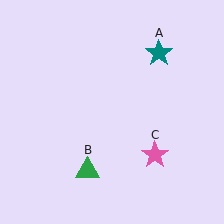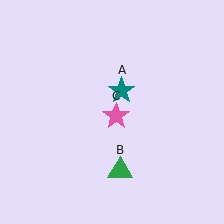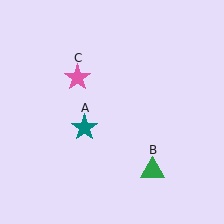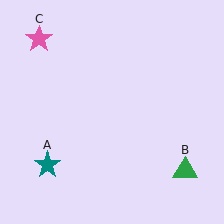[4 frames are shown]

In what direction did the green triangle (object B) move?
The green triangle (object B) moved right.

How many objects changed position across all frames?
3 objects changed position: teal star (object A), green triangle (object B), pink star (object C).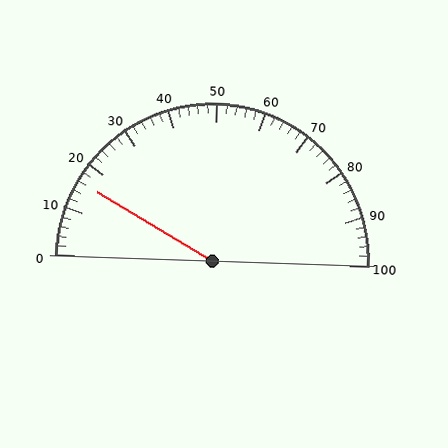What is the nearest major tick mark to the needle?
The nearest major tick mark is 20.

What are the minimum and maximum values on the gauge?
The gauge ranges from 0 to 100.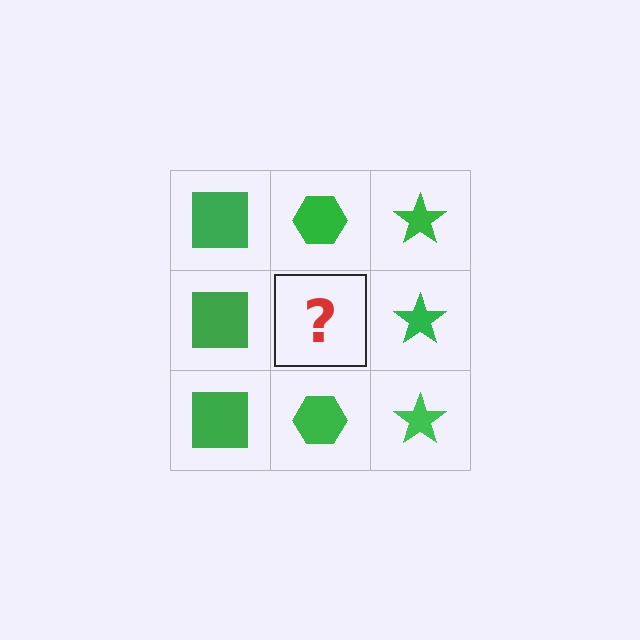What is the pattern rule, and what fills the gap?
The rule is that each column has a consistent shape. The gap should be filled with a green hexagon.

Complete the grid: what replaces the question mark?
The question mark should be replaced with a green hexagon.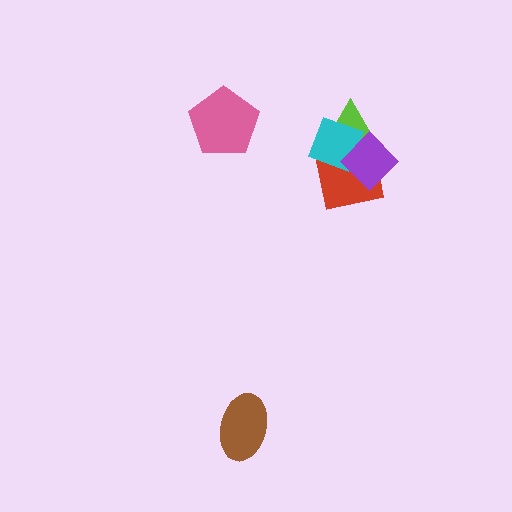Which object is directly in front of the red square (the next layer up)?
The cyan diamond is directly in front of the red square.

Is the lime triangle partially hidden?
Yes, it is partially covered by another shape.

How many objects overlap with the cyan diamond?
3 objects overlap with the cyan diamond.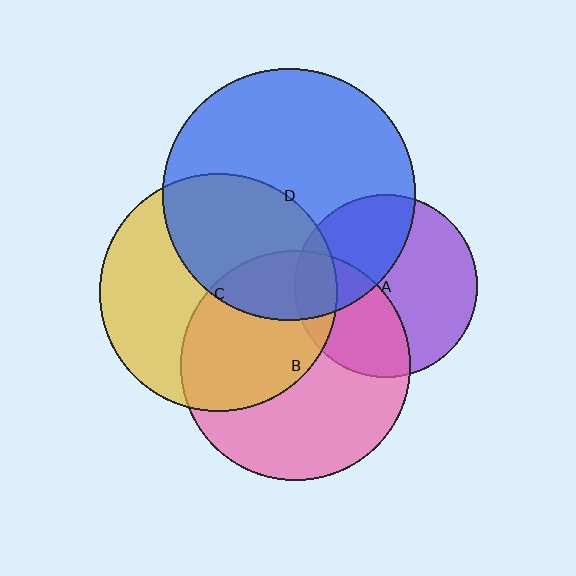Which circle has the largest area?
Circle D (blue).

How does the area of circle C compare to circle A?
Approximately 1.7 times.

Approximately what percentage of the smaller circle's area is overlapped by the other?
Approximately 15%.